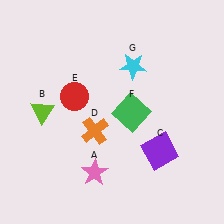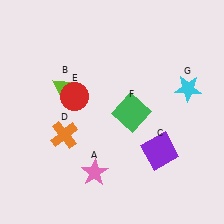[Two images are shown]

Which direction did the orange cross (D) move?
The orange cross (D) moved left.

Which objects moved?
The objects that moved are: the lime triangle (B), the orange cross (D), the cyan star (G).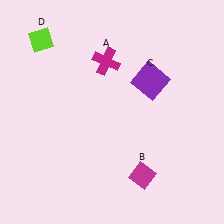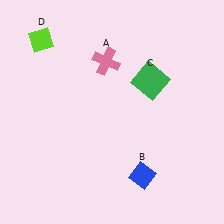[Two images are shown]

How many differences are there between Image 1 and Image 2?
There are 3 differences between the two images.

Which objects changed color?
A changed from magenta to pink. B changed from magenta to blue. C changed from purple to green.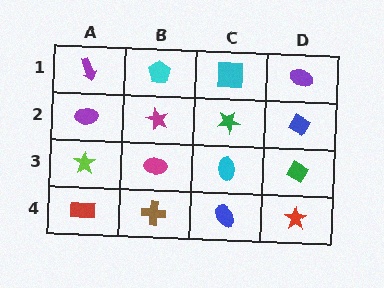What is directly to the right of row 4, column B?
A blue ellipse.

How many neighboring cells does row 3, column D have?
3.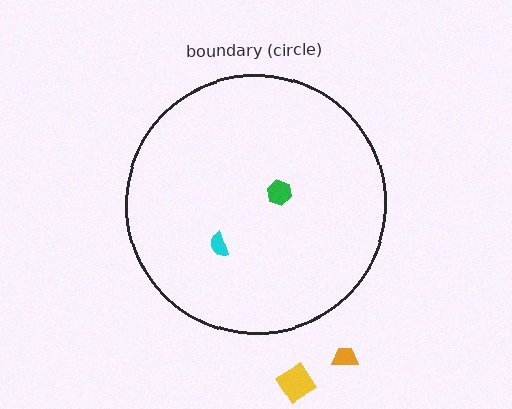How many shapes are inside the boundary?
2 inside, 2 outside.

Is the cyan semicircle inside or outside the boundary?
Inside.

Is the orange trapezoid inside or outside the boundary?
Outside.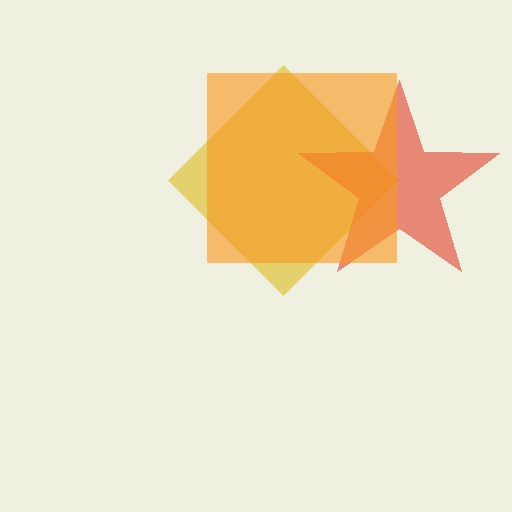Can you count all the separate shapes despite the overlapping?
Yes, there are 3 separate shapes.